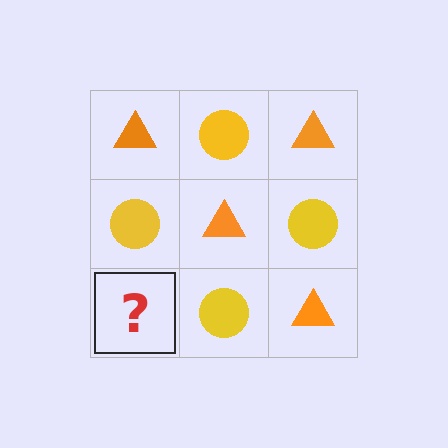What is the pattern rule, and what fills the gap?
The rule is that it alternates orange triangle and yellow circle in a checkerboard pattern. The gap should be filled with an orange triangle.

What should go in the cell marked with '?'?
The missing cell should contain an orange triangle.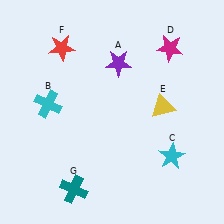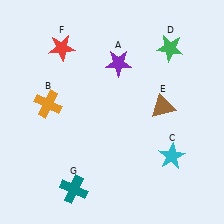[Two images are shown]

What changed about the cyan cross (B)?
In Image 1, B is cyan. In Image 2, it changed to orange.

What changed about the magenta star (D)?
In Image 1, D is magenta. In Image 2, it changed to green.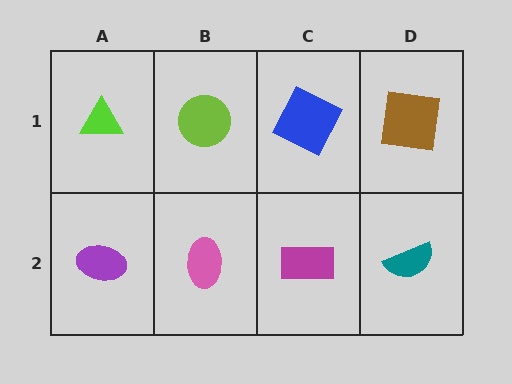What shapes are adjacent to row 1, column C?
A magenta rectangle (row 2, column C), a lime circle (row 1, column B), a brown square (row 1, column D).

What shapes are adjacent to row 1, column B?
A pink ellipse (row 2, column B), a lime triangle (row 1, column A), a blue square (row 1, column C).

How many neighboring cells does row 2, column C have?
3.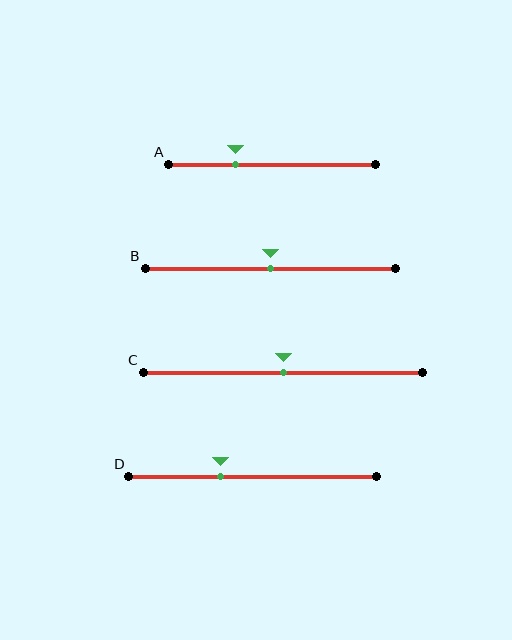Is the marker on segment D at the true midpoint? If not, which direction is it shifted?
No, the marker on segment D is shifted to the left by about 13% of the segment length.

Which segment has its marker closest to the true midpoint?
Segment B has its marker closest to the true midpoint.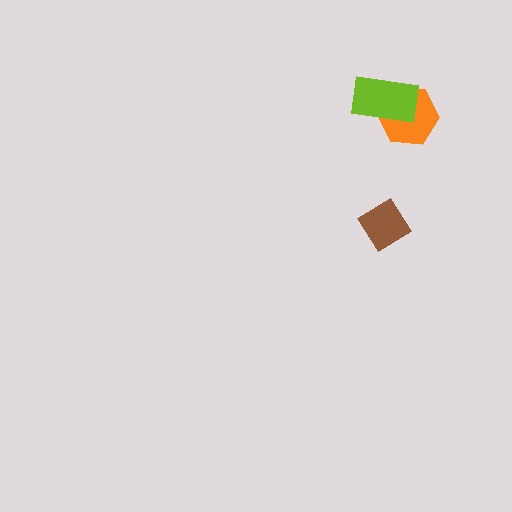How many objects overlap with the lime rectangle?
1 object overlaps with the lime rectangle.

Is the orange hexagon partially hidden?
Yes, it is partially covered by another shape.